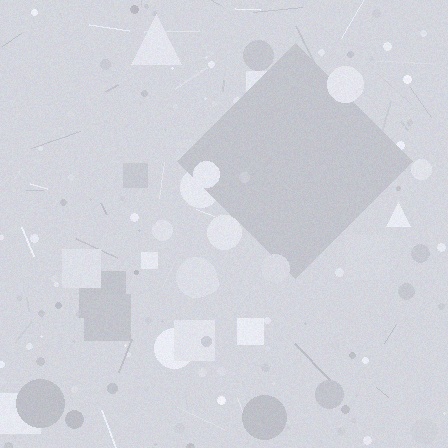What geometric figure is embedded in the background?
A diamond is embedded in the background.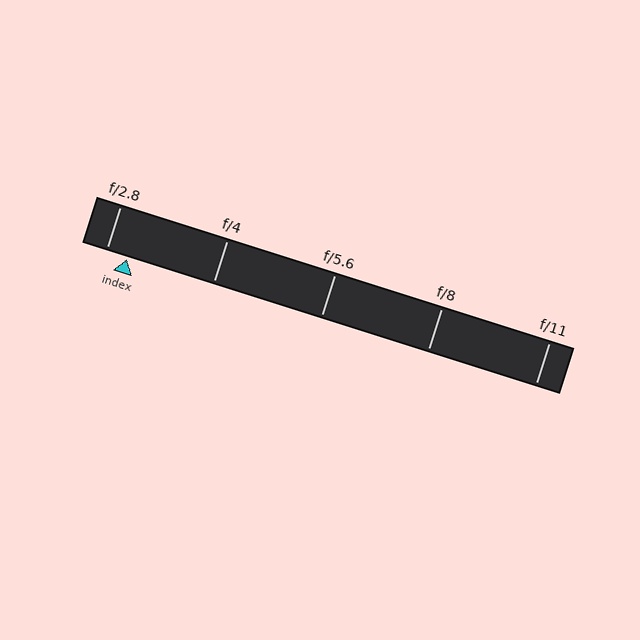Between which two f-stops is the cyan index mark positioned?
The index mark is between f/2.8 and f/4.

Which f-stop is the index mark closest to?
The index mark is closest to f/2.8.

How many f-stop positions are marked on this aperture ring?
There are 5 f-stop positions marked.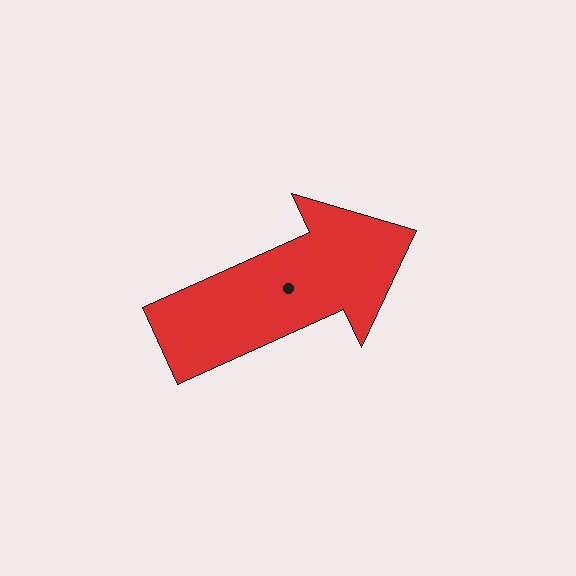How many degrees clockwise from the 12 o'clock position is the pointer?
Approximately 66 degrees.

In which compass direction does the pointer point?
Northeast.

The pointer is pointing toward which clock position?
Roughly 2 o'clock.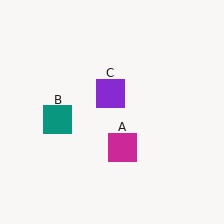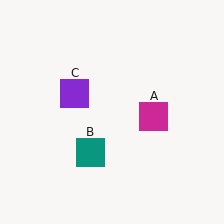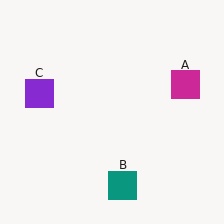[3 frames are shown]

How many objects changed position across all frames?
3 objects changed position: magenta square (object A), teal square (object B), purple square (object C).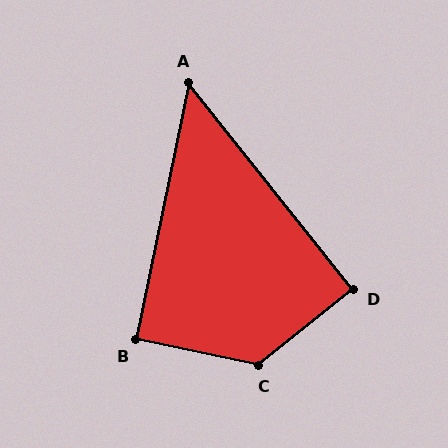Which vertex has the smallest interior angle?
A, at approximately 50 degrees.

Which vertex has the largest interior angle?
C, at approximately 130 degrees.